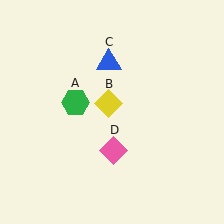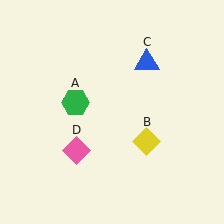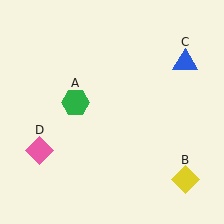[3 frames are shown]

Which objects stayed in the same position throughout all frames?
Green hexagon (object A) remained stationary.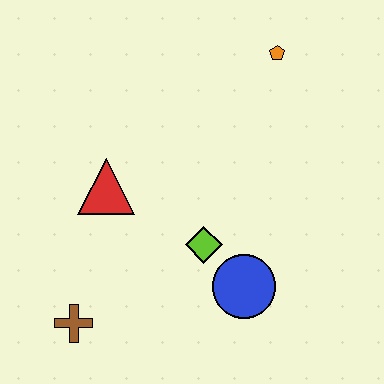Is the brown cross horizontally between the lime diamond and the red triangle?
No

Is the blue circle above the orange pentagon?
No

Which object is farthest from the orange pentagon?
The brown cross is farthest from the orange pentagon.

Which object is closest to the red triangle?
The lime diamond is closest to the red triangle.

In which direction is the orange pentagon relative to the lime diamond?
The orange pentagon is above the lime diamond.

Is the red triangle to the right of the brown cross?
Yes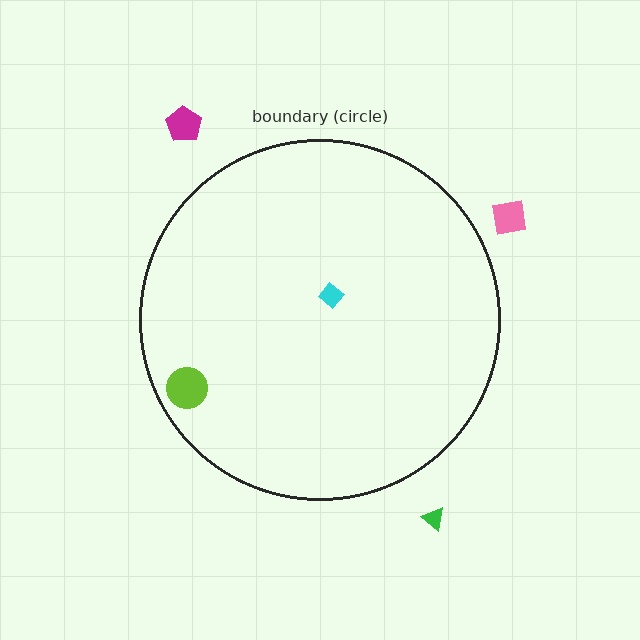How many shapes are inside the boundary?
2 inside, 3 outside.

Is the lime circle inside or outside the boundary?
Inside.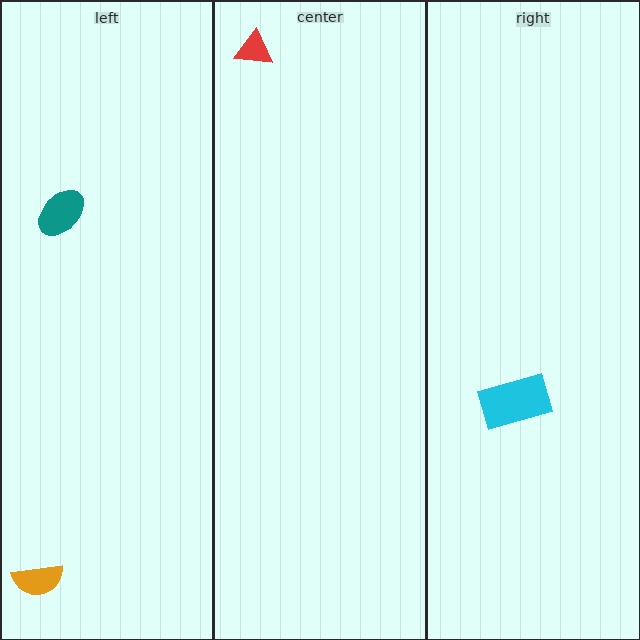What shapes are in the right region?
The cyan rectangle.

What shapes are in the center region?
The red triangle.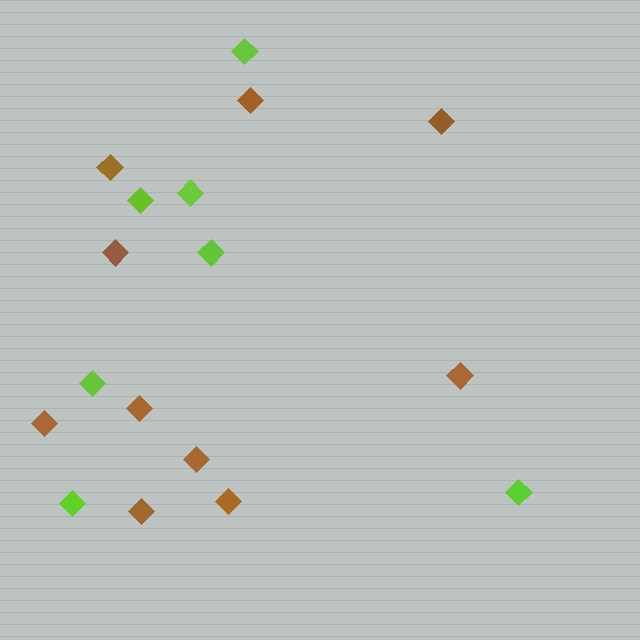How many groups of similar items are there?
There are 2 groups: one group of brown diamonds (10) and one group of lime diamonds (7).